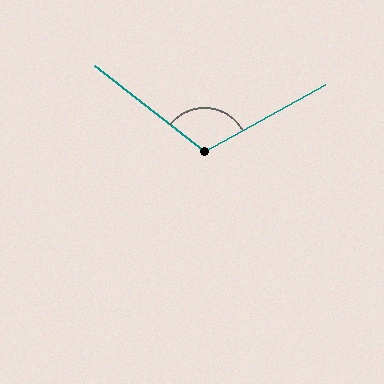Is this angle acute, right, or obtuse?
It is obtuse.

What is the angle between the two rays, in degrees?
Approximately 113 degrees.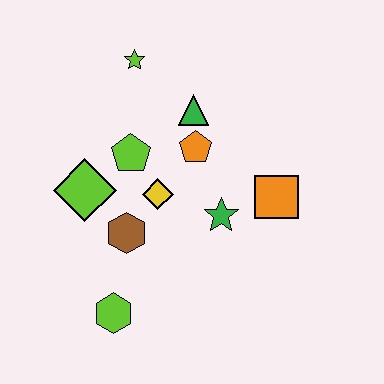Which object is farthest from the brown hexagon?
The lime star is farthest from the brown hexagon.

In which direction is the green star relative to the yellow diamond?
The green star is to the right of the yellow diamond.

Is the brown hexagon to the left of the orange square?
Yes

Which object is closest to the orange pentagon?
The green triangle is closest to the orange pentagon.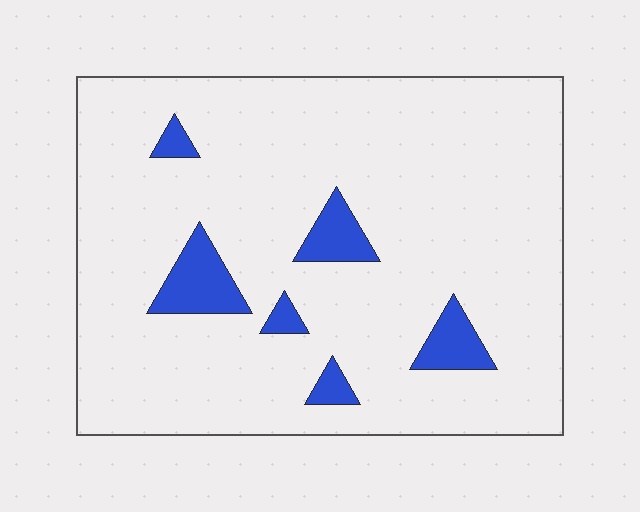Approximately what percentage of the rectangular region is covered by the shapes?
Approximately 10%.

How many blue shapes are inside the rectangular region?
6.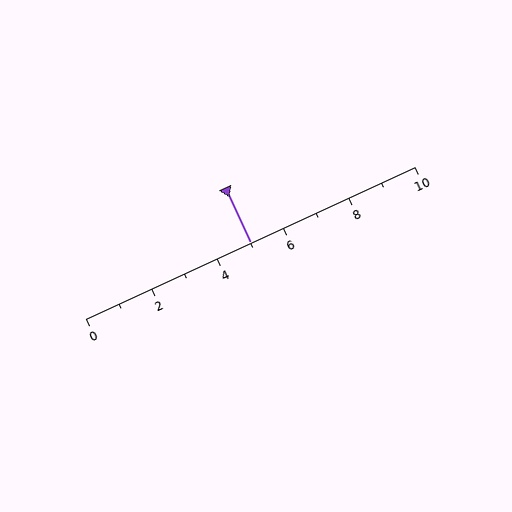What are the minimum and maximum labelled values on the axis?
The axis runs from 0 to 10.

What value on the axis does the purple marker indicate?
The marker indicates approximately 5.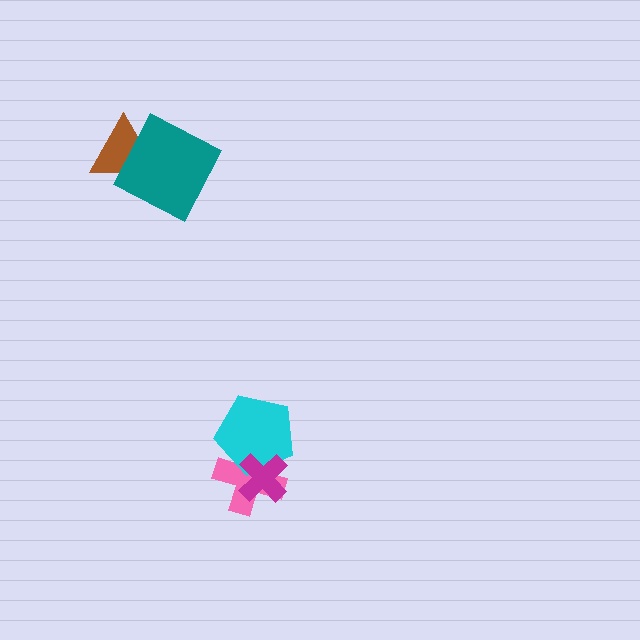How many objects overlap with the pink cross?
2 objects overlap with the pink cross.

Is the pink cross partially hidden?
Yes, it is partially covered by another shape.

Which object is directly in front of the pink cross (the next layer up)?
The cyan pentagon is directly in front of the pink cross.